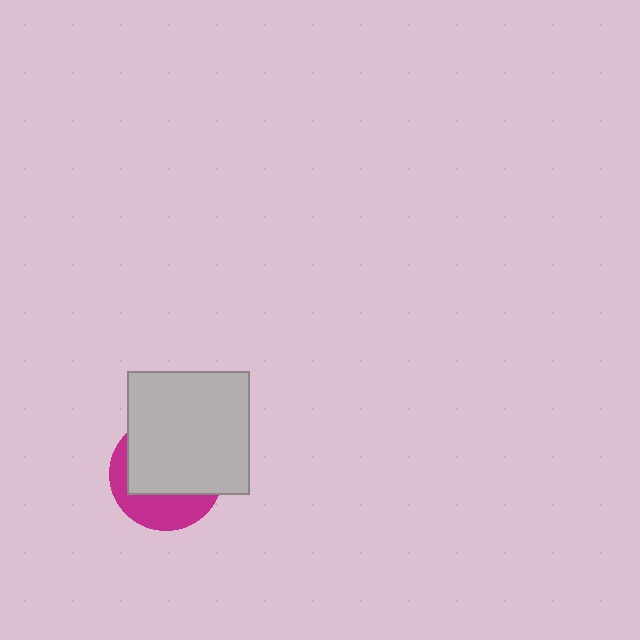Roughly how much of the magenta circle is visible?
A small part of it is visible (roughly 35%).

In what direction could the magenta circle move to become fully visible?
The magenta circle could move down. That would shift it out from behind the light gray square entirely.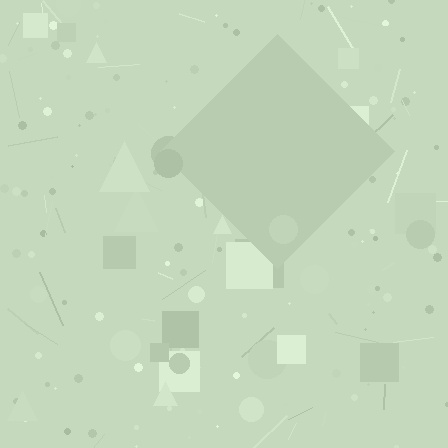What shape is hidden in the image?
A diamond is hidden in the image.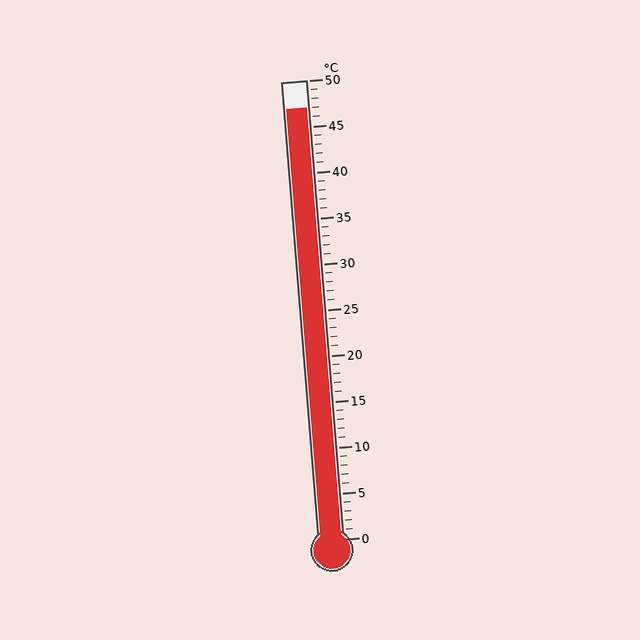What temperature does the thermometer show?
The thermometer shows approximately 47°C.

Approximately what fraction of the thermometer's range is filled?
The thermometer is filled to approximately 95% of its range.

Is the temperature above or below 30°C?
The temperature is above 30°C.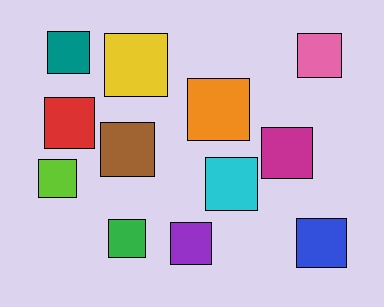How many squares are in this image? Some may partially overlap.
There are 12 squares.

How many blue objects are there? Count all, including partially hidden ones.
There is 1 blue object.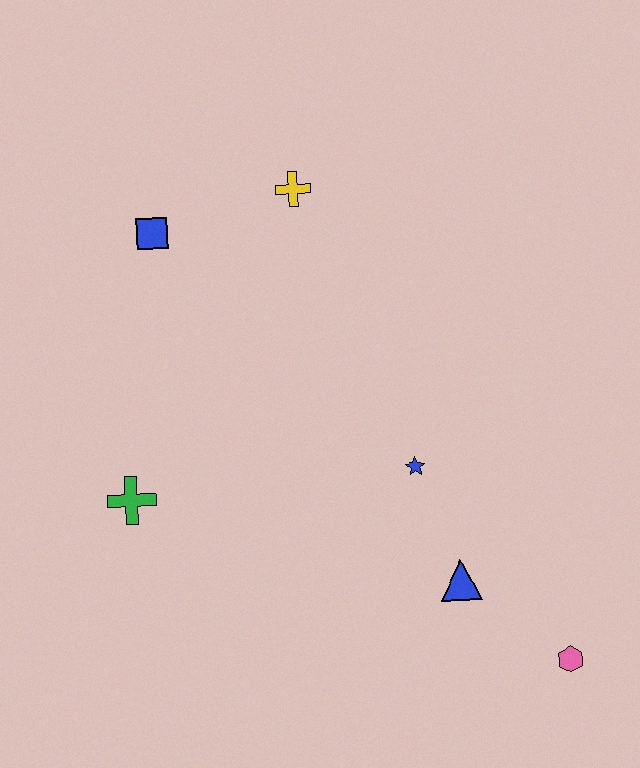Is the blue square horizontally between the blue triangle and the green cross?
Yes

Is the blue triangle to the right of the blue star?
Yes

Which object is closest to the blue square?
The yellow cross is closest to the blue square.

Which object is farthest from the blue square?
The pink hexagon is farthest from the blue square.